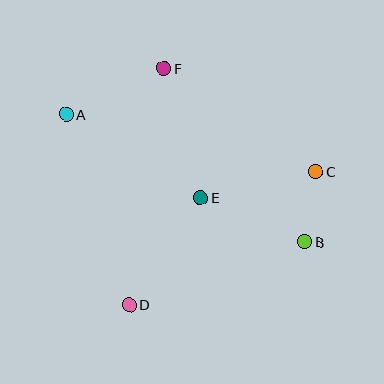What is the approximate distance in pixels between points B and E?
The distance between B and E is approximately 113 pixels.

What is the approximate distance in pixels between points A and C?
The distance between A and C is approximately 256 pixels.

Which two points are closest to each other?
Points B and C are closest to each other.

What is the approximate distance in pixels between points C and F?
The distance between C and F is approximately 183 pixels.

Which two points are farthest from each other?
Points A and B are farthest from each other.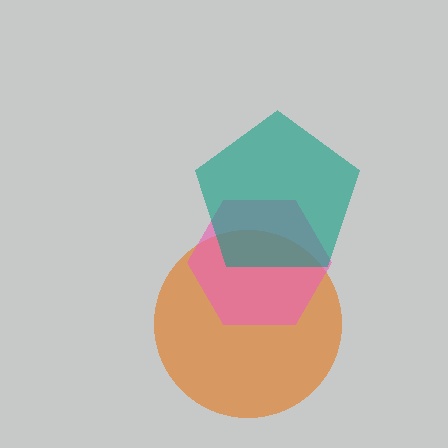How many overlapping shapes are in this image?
There are 3 overlapping shapes in the image.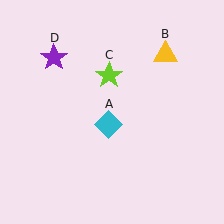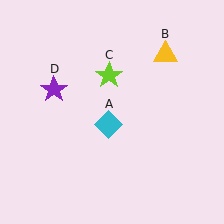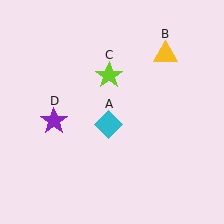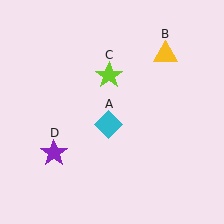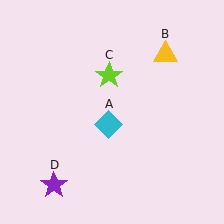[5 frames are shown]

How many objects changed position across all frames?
1 object changed position: purple star (object D).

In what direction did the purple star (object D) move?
The purple star (object D) moved down.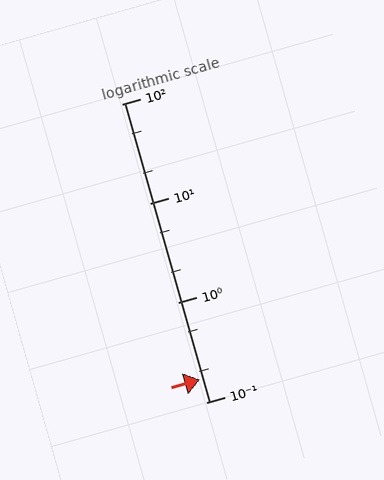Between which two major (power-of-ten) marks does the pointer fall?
The pointer is between 0.1 and 1.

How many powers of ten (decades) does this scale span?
The scale spans 3 decades, from 0.1 to 100.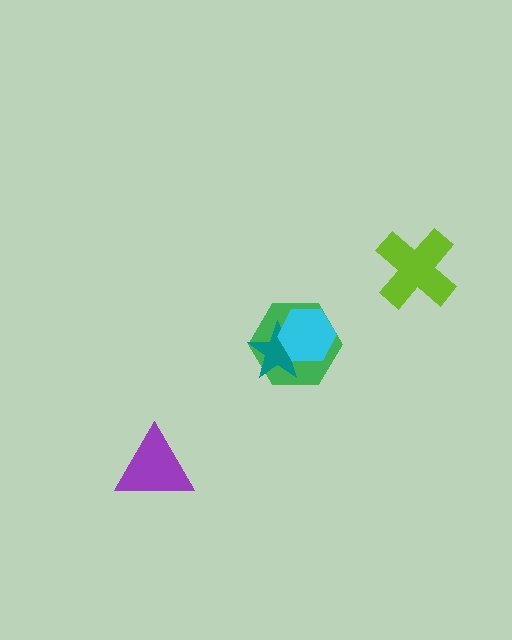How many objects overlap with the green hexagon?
2 objects overlap with the green hexagon.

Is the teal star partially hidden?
Yes, it is partially covered by another shape.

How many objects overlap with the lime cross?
0 objects overlap with the lime cross.